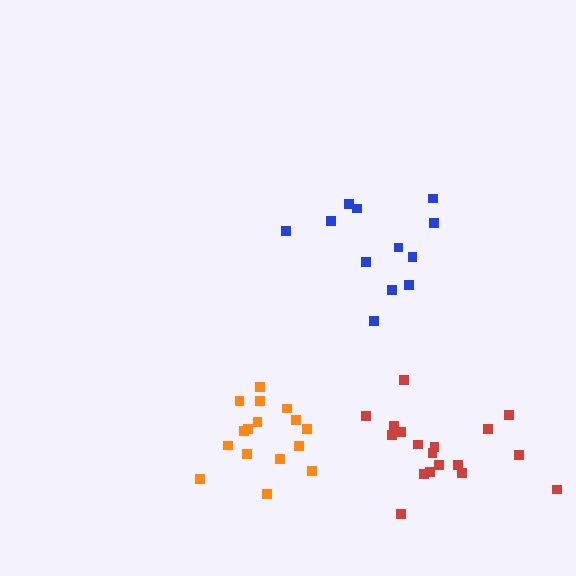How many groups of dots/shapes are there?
There are 3 groups.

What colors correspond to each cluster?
The clusters are colored: red, blue, orange.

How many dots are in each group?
Group 1: 18 dots, Group 2: 12 dots, Group 3: 16 dots (46 total).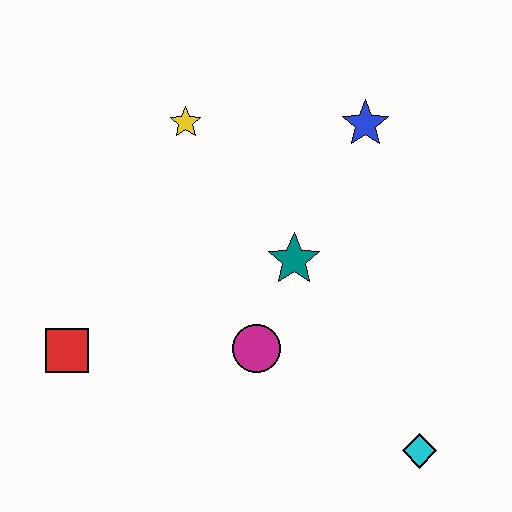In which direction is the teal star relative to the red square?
The teal star is to the right of the red square.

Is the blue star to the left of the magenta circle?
No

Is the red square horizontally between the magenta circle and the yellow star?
No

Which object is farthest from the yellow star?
The cyan diamond is farthest from the yellow star.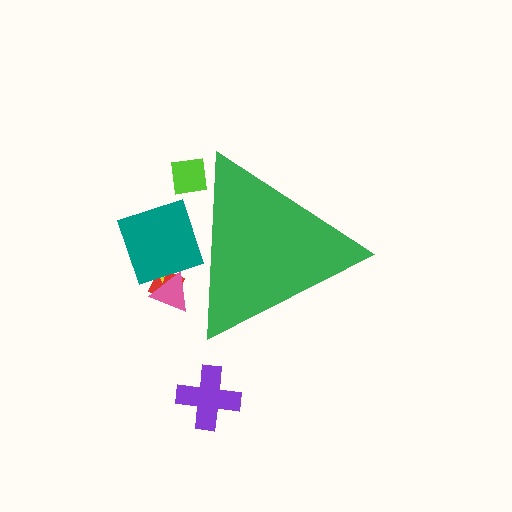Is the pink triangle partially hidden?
Yes, the pink triangle is partially hidden behind the green triangle.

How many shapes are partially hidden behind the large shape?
5 shapes are partially hidden.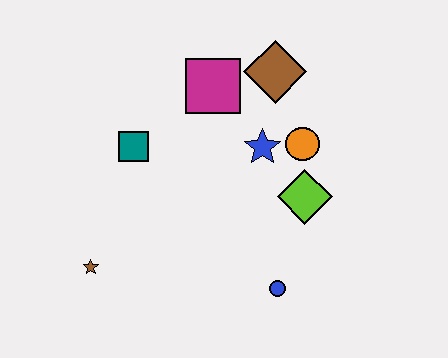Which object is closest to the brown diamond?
The magenta square is closest to the brown diamond.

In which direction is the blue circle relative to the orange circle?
The blue circle is below the orange circle.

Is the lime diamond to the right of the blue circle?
Yes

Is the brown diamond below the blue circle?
No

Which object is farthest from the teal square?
The blue circle is farthest from the teal square.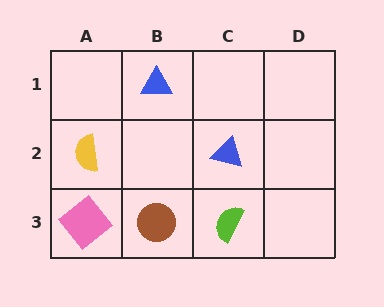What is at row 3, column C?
A lime semicircle.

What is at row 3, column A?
A pink diamond.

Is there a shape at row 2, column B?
No, that cell is empty.